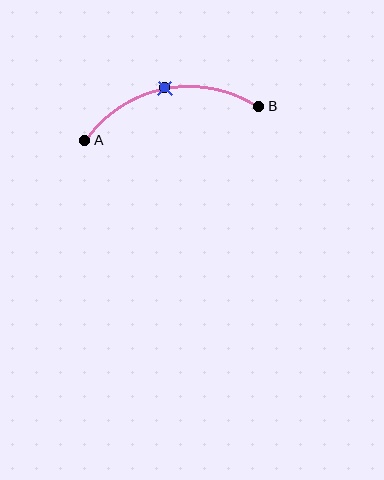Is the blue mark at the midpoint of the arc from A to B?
Yes. The blue mark lies on the arc at equal arc-length from both A and B — it is the arc midpoint.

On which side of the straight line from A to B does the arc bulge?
The arc bulges above the straight line connecting A and B.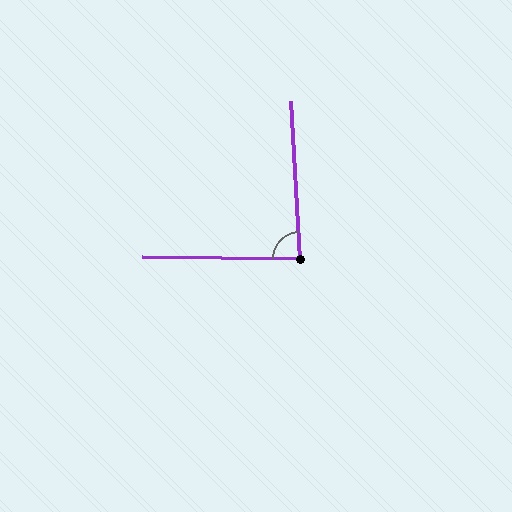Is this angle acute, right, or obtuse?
It is approximately a right angle.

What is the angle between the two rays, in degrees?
Approximately 87 degrees.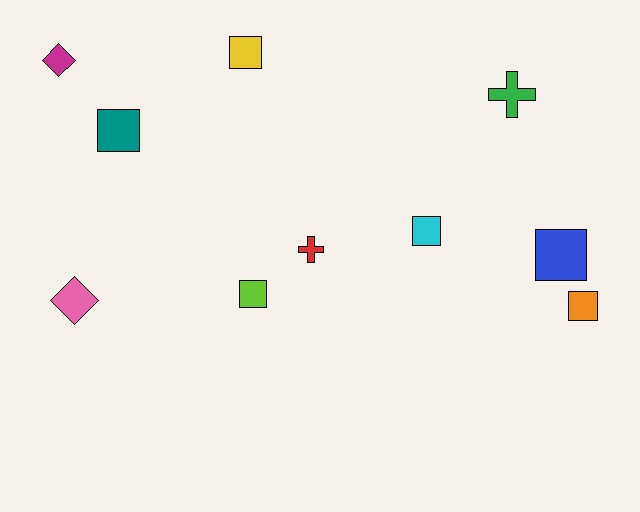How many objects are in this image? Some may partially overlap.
There are 10 objects.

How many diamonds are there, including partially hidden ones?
There are 2 diamonds.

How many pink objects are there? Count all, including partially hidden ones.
There is 1 pink object.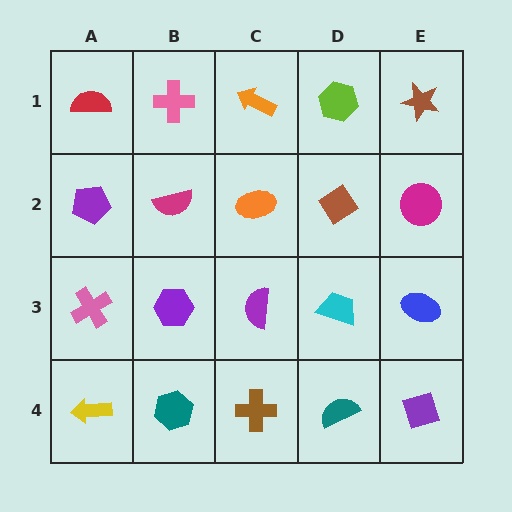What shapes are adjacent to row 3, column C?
An orange ellipse (row 2, column C), a brown cross (row 4, column C), a purple hexagon (row 3, column B), a cyan trapezoid (row 3, column D).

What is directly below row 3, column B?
A teal hexagon.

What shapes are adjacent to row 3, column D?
A brown diamond (row 2, column D), a teal semicircle (row 4, column D), a purple semicircle (row 3, column C), a blue ellipse (row 3, column E).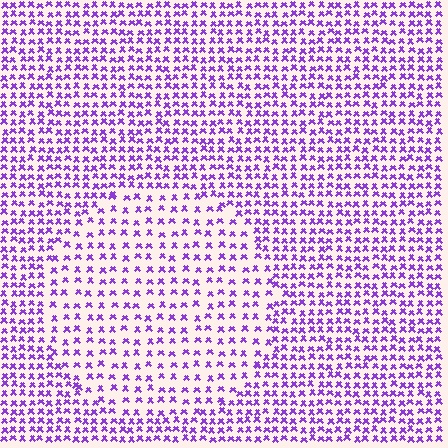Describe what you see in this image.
The image contains small purple elements arranged at two different densities. A circle-shaped region is visible where the elements are less densely packed than the surrounding area.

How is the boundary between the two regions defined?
The boundary is defined by a change in element density (approximately 1.7x ratio). All elements are the same color, size, and shape.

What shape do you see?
I see a circle.